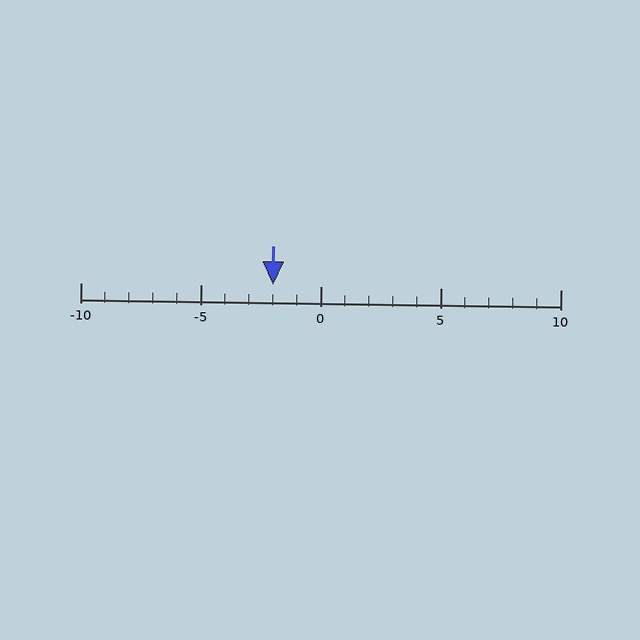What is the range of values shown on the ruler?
The ruler shows values from -10 to 10.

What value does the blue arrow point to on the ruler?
The blue arrow points to approximately -2.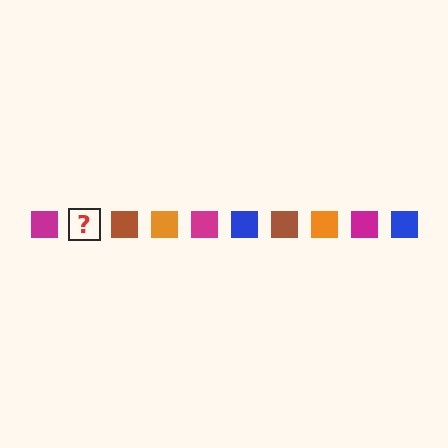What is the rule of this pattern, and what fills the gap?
The rule is that the pattern cycles through magenta, blue, brown, orange squares. The gap should be filled with a blue square.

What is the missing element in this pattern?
The missing element is a blue square.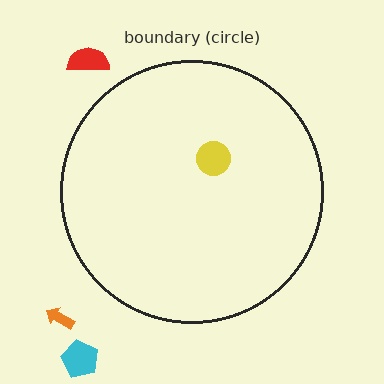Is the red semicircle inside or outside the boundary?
Outside.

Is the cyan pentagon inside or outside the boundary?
Outside.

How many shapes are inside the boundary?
1 inside, 3 outside.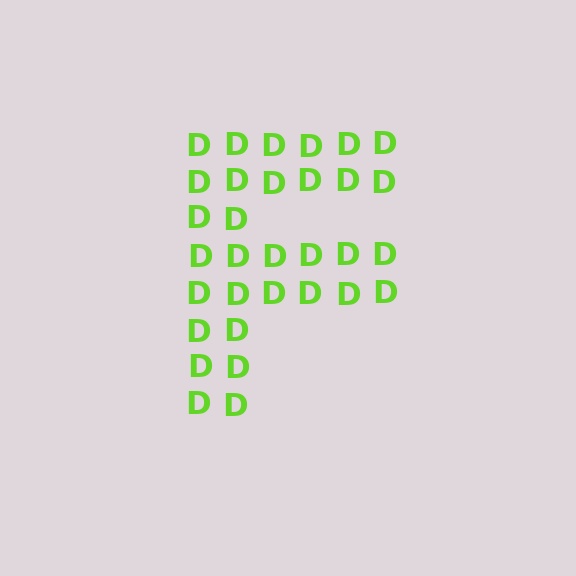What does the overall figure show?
The overall figure shows the letter F.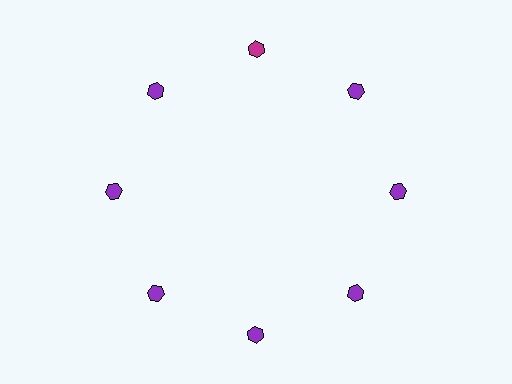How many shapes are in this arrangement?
There are 8 shapes arranged in a ring pattern.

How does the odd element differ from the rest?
It has a different color: magenta instead of purple.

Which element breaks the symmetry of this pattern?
The magenta hexagon at roughly the 12 o'clock position breaks the symmetry. All other shapes are purple hexagons.